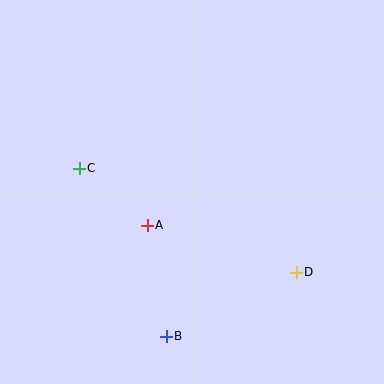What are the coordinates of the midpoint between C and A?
The midpoint between C and A is at (113, 197).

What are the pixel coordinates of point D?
Point D is at (296, 272).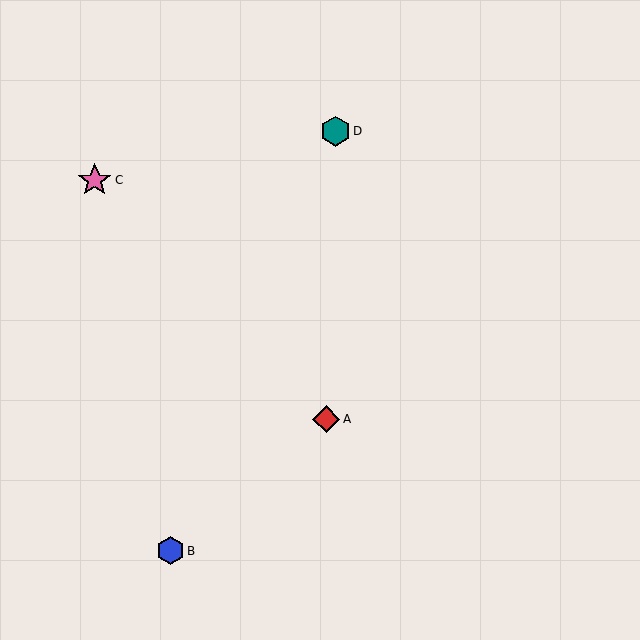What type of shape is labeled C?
Shape C is a pink star.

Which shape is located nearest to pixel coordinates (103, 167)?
The pink star (labeled C) at (95, 180) is nearest to that location.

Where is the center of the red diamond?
The center of the red diamond is at (326, 419).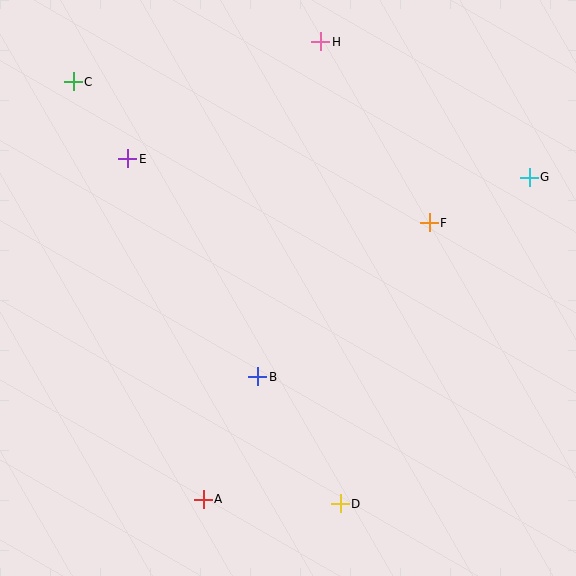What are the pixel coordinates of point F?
Point F is at (429, 223).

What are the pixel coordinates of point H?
Point H is at (321, 42).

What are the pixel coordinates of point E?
Point E is at (128, 159).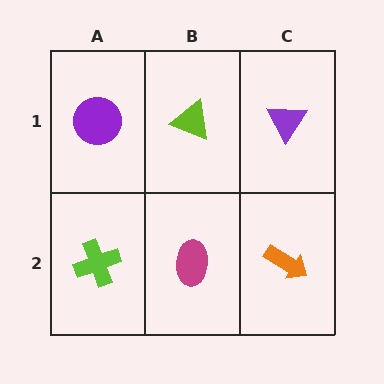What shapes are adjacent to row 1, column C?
An orange arrow (row 2, column C), a lime triangle (row 1, column B).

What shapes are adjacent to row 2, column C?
A purple triangle (row 1, column C), a magenta ellipse (row 2, column B).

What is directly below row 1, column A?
A lime cross.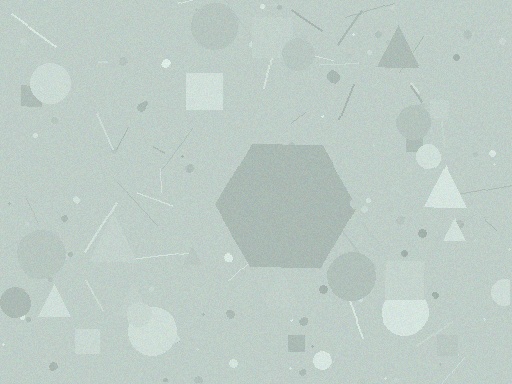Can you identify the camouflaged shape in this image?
The camouflaged shape is a hexagon.